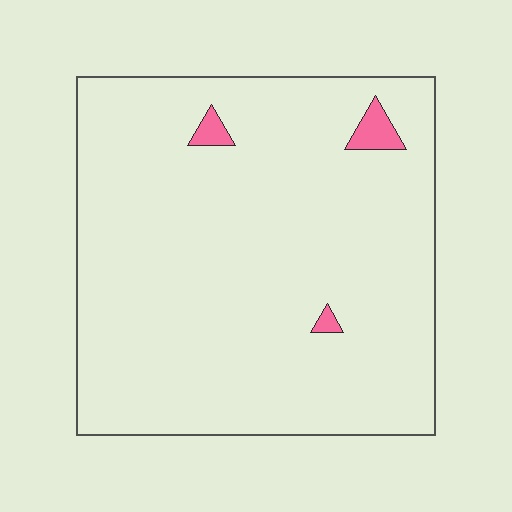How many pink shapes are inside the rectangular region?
3.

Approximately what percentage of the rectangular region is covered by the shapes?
Approximately 5%.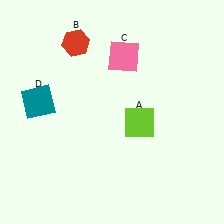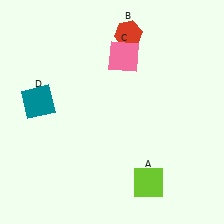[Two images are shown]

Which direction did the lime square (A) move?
The lime square (A) moved down.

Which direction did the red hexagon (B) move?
The red hexagon (B) moved right.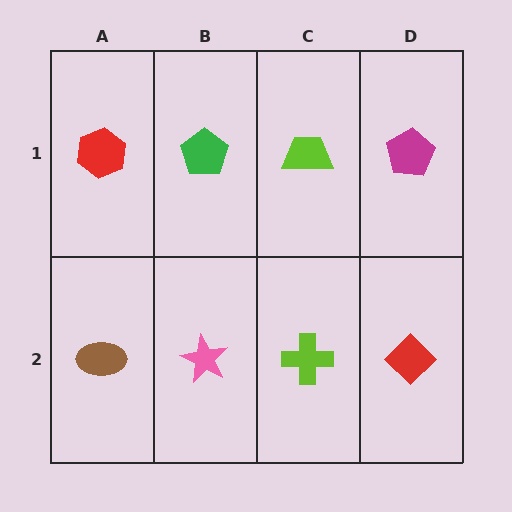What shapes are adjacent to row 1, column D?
A red diamond (row 2, column D), a lime trapezoid (row 1, column C).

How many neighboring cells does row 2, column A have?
2.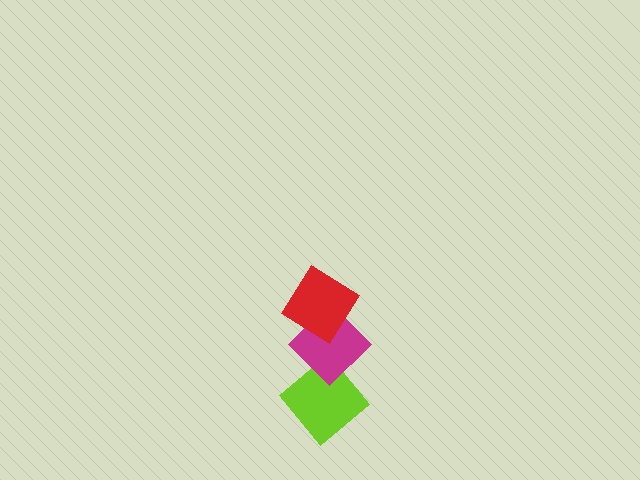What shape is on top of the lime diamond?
The magenta diamond is on top of the lime diamond.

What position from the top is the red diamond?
The red diamond is 1st from the top.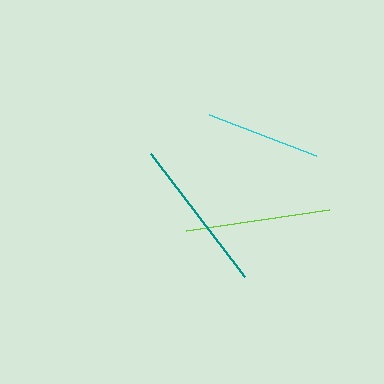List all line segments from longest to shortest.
From longest to shortest: teal, lime, cyan.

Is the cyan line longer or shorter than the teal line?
The teal line is longer than the cyan line.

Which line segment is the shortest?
The cyan line is the shortest at approximately 114 pixels.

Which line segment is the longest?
The teal line is the longest at approximately 155 pixels.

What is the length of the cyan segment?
The cyan segment is approximately 114 pixels long.